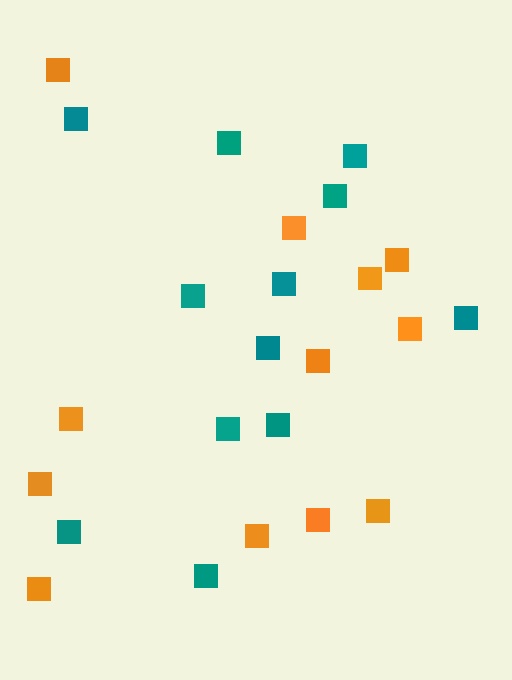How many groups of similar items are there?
There are 2 groups: one group of orange squares (12) and one group of teal squares (12).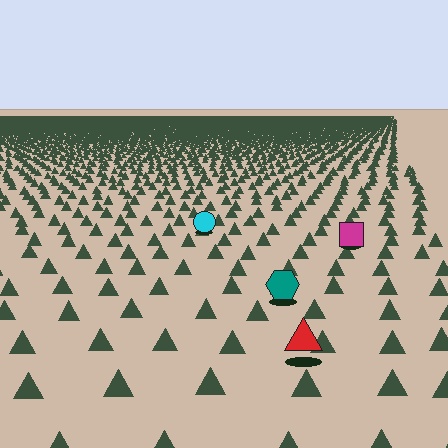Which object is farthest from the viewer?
The cyan circle is farthest from the viewer. It appears smaller and the ground texture around it is denser.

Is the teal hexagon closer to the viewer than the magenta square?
Yes. The teal hexagon is closer — you can tell from the texture gradient: the ground texture is coarser near it.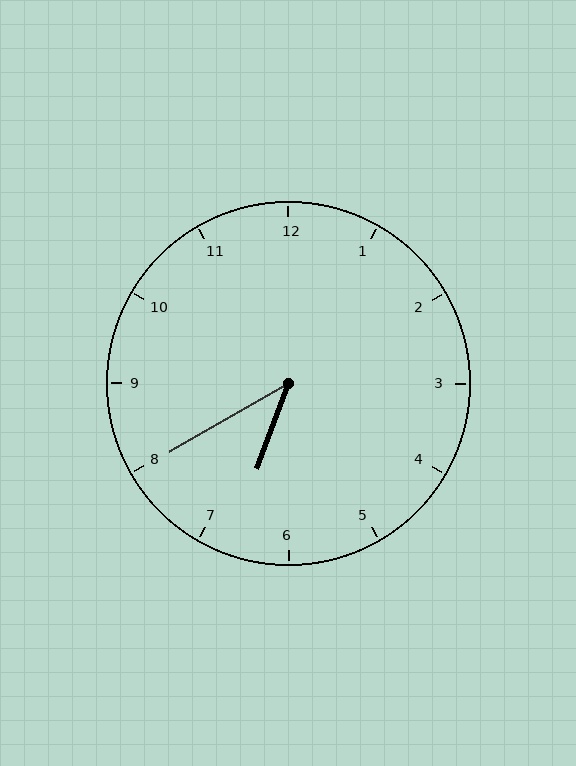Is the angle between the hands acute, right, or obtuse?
It is acute.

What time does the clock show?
6:40.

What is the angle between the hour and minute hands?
Approximately 40 degrees.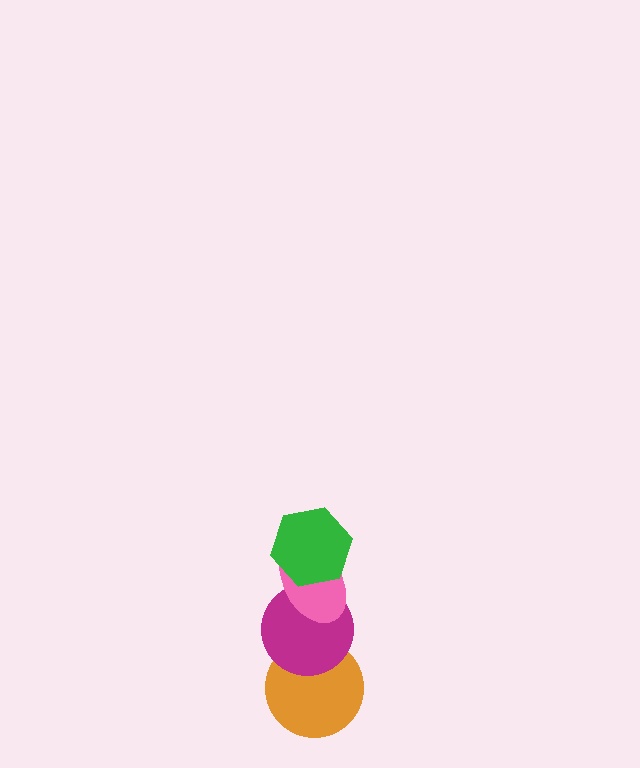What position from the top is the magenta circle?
The magenta circle is 3rd from the top.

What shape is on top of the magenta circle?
The pink ellipse is on top of the magenta circle.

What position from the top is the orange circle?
The orange circle is 4th from the top.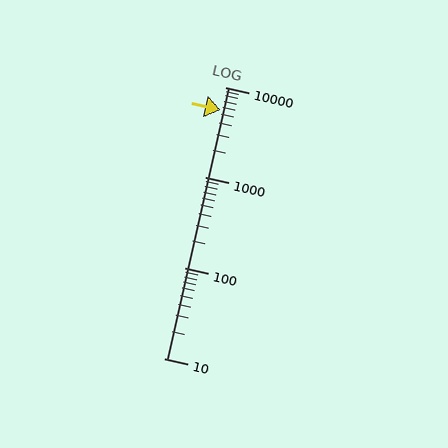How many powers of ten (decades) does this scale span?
The scale spans 3 decades, from 10 to 10000.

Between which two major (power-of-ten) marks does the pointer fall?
The pointer is between 1000 and 10000.